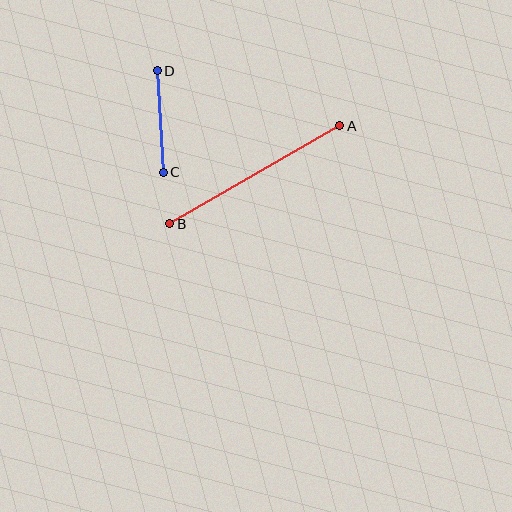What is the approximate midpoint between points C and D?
The midpoint is at approximately (160, 121) pixels.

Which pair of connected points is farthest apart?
Points A and B are farthest apart.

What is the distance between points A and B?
The distance is approximately 196 pixels.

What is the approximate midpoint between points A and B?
The midpoint is at approximately (255, 175) pixels.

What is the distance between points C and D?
The distance is approximately 102 pixels.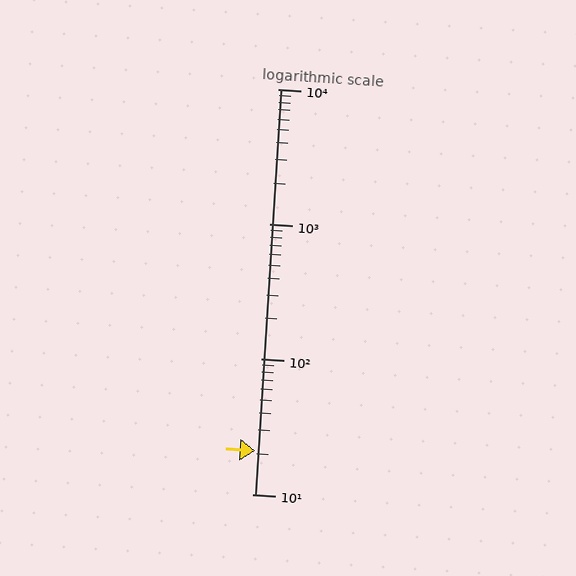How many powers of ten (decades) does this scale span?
The scale spans 3 decades, from 10 to 10000.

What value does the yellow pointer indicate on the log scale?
The pointer indicates approximately 21.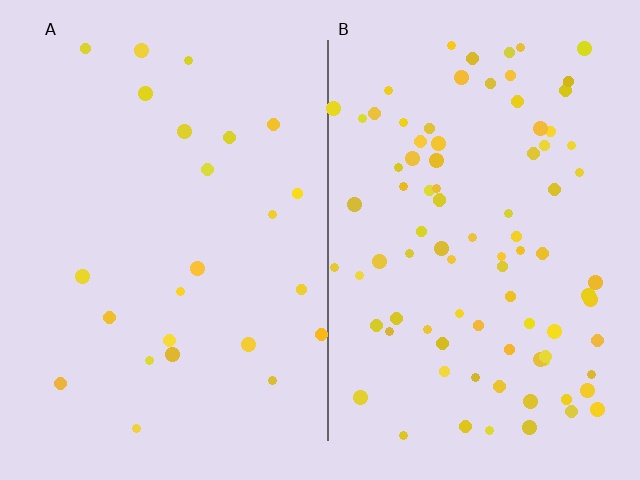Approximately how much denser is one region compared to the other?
Approximately 3.7× — region B over region A.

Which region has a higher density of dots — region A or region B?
B (the right).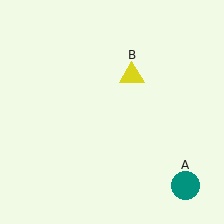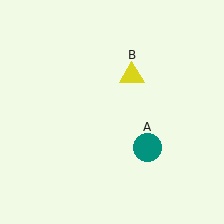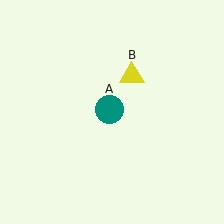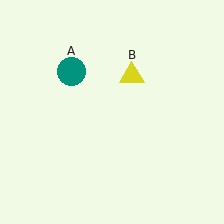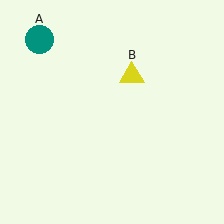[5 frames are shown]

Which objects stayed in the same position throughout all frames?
Yellow triangle (object B) remained stationary.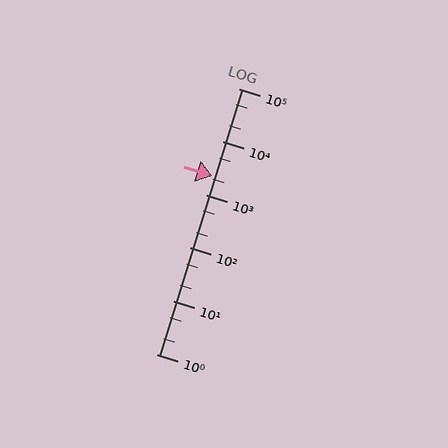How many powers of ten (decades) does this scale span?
The scale spans 5 decades, from 1 to 100000.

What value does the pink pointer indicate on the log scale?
The pointer indicates approximately 2300.